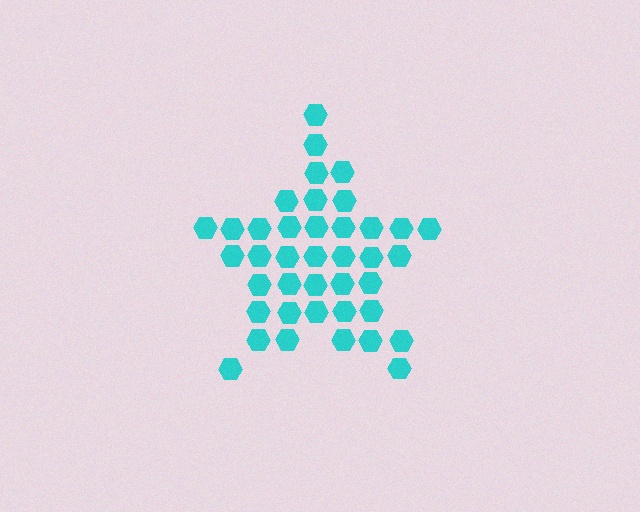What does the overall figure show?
The overall figure shows a star.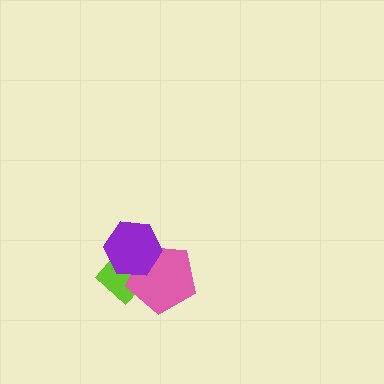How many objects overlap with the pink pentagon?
2 objects overlap with the pink pentagon.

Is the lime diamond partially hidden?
Yes, it is partially covered by another shape.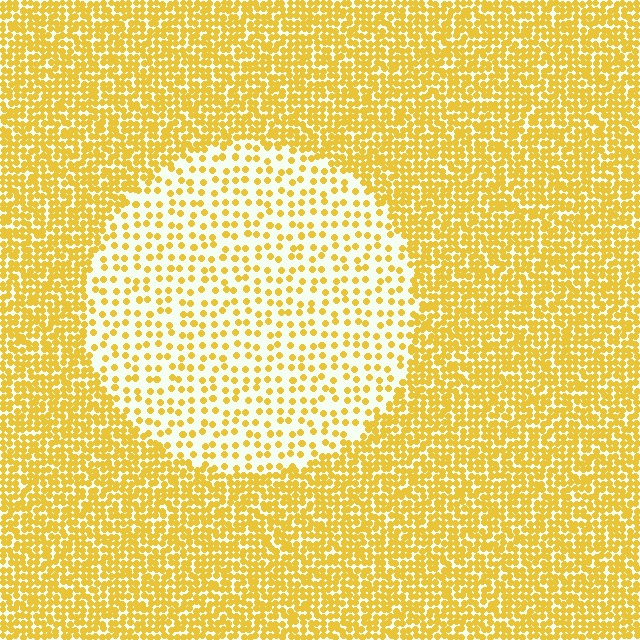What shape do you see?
I see a circle.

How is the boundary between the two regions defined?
The boundary is defined by a change in element density (approximately 2.7x ratio). All elements are the same color, size, and shape.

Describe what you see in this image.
The image contains small yellow elements arranged at two different densities. A circle-shaped region is visible where the elements are less densely packed than the surrounding area.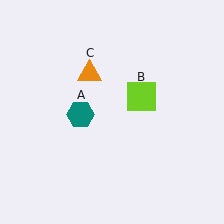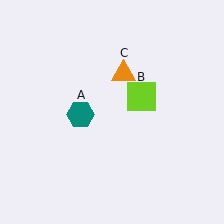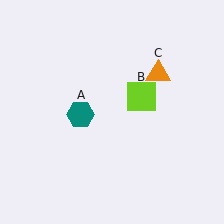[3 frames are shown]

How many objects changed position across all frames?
1 object changed position: orange triangle (object C).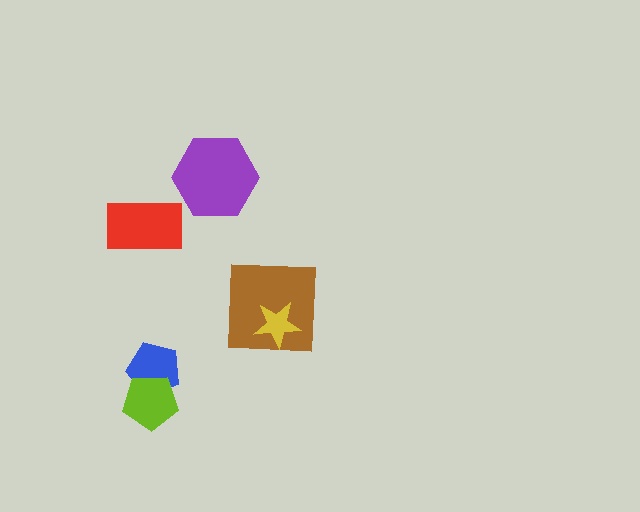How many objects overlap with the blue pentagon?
1 object overlaps with the blue pentagon.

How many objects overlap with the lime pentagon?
1 object overlaps with the lime pentagon.